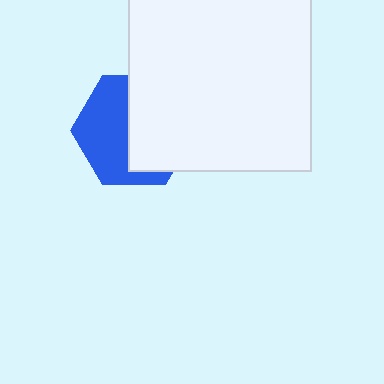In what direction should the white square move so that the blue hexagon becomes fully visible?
The white square should move right. That is the shortest direction to clear the overlap and leave the blue hexagon fully visible.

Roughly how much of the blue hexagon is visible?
About half of it is visible (roughly 49%).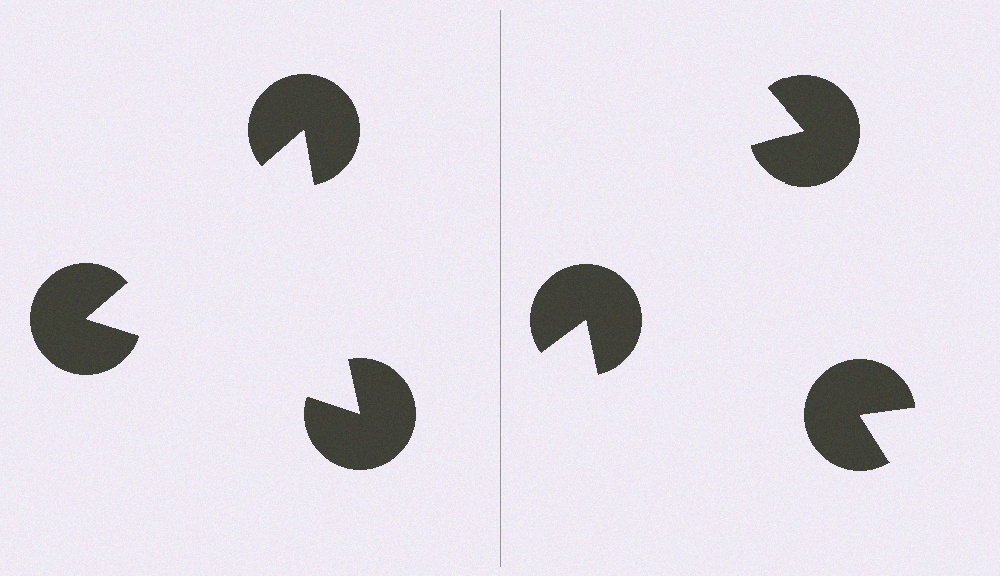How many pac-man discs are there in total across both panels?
6 — 3 on each side.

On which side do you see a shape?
An illusory triangle appears on the left side. On the right side the wedge cuts are rotated, so no coherent shape forms.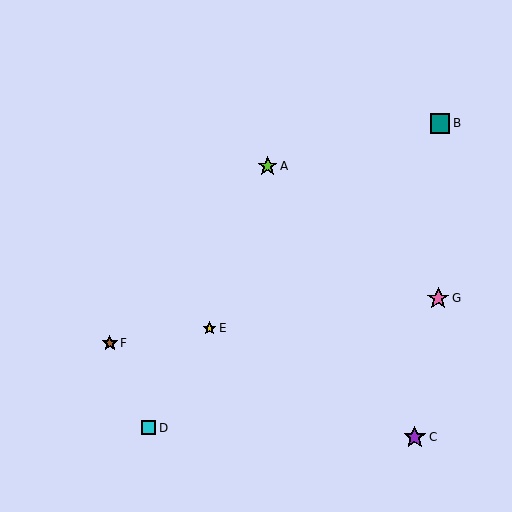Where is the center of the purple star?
The center of the purple star is at (415, 437).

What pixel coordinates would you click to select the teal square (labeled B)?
Click at (440, 123) to select the teal square B.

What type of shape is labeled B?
Shape B is a teal square.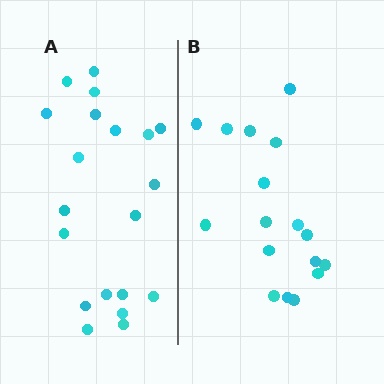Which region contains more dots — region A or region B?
Region A (the left region) has more dots.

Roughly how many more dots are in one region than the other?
Region A has just a few more — roughly 2 or 3 more dots than region B.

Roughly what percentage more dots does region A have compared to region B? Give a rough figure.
About 20% more.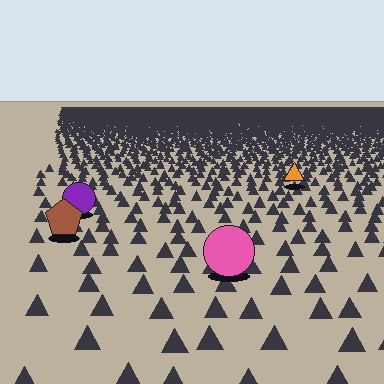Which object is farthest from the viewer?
The orange triangle is farthest from the viewer. It appears smaller and the ground texture around it is denser.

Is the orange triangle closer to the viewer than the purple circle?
No. The purple circle is closer — you can tell from the texture gradient: the ground texture is coarser near it.